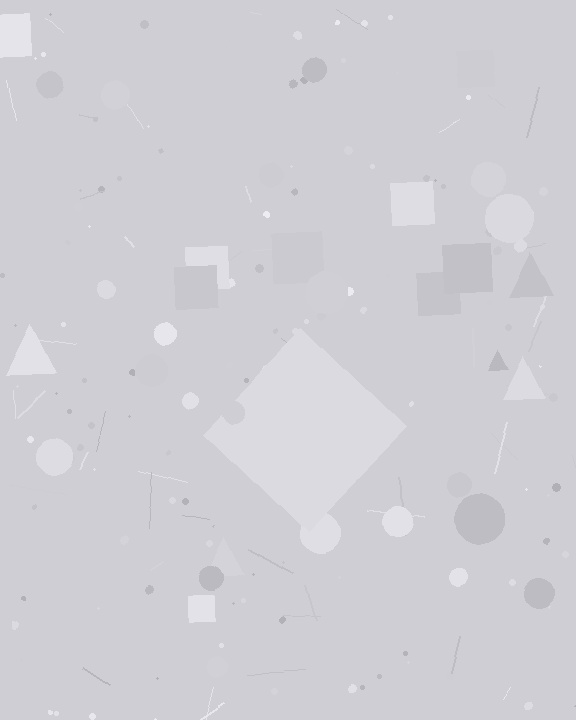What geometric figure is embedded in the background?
A diamond is embedded in the background.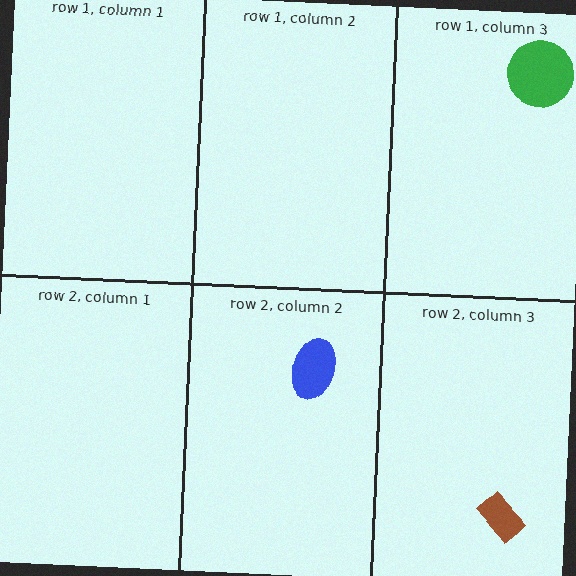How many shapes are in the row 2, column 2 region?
1.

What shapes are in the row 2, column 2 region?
The blue ellipse.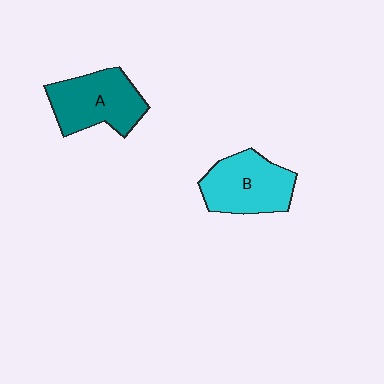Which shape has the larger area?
Shape A (teal).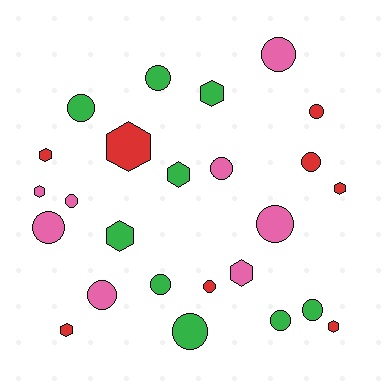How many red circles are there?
There are 3 red circles.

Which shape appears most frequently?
Circle, with 15 objects.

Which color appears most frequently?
Green, with 9 objects.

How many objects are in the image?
There are 25 objects.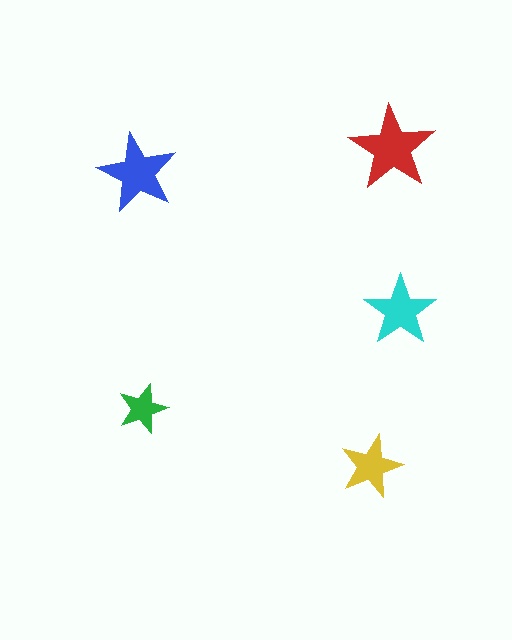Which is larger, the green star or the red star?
The red one.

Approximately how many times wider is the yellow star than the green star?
About 1.5 times wider.